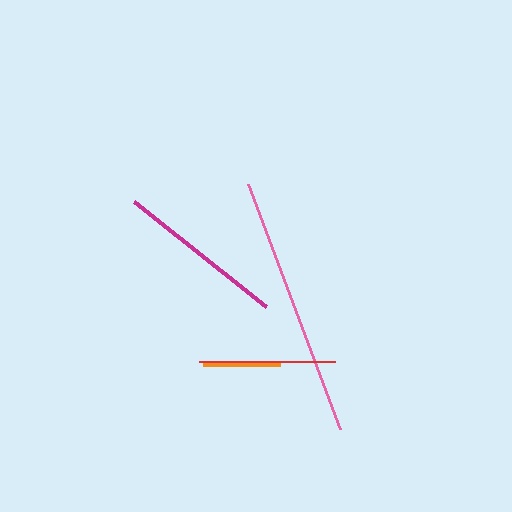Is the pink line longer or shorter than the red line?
The pink line is longer than the red line.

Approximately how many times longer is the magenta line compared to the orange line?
The magenta line is approximately 2.2 times the length of the orange line.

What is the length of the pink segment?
The pink segment is approximately 262 pixels long.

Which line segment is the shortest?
The orange line is the shortest at approximately 77 pixels.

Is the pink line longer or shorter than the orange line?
The pink line is longer than the orange line.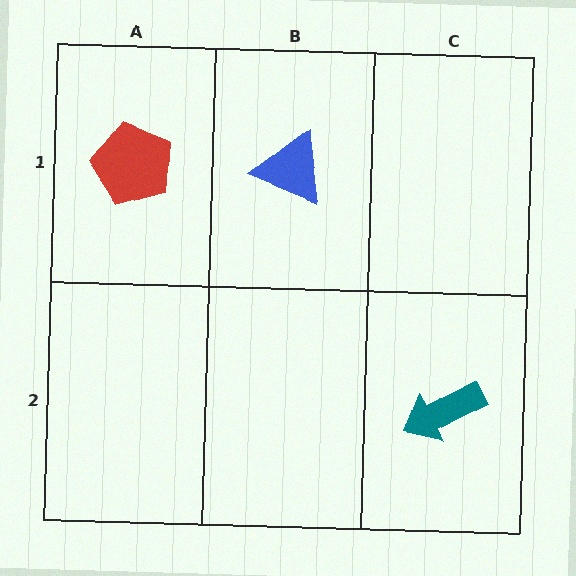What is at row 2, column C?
A teal arrow.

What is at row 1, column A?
A red pentagon.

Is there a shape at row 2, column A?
No, that cell is empty.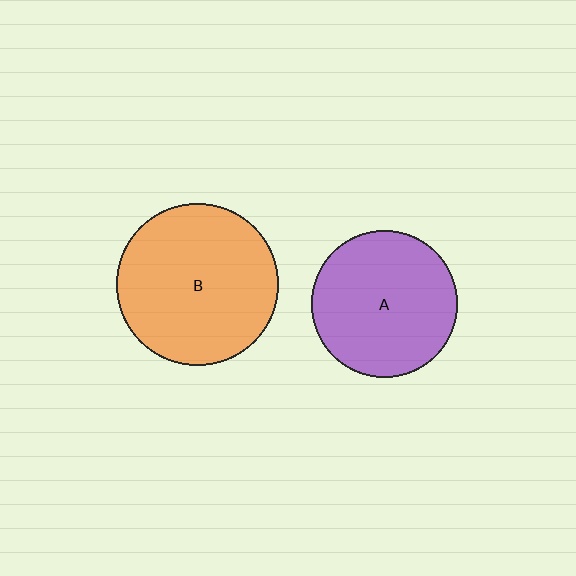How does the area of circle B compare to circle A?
Approximately 1.2 times.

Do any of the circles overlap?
No, none of the circles overlap.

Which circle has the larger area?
Circle B (orange).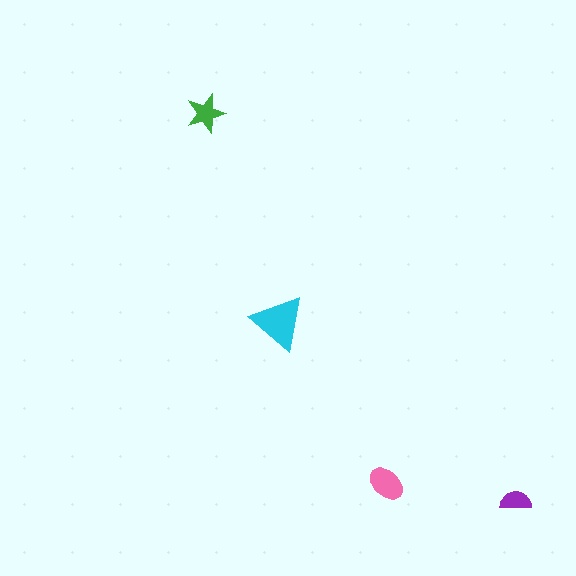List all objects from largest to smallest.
The cyan triangle, the pink ellipse, the green star, the purple semicircle.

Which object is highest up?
The green star is topmost.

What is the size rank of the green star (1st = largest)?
3rd.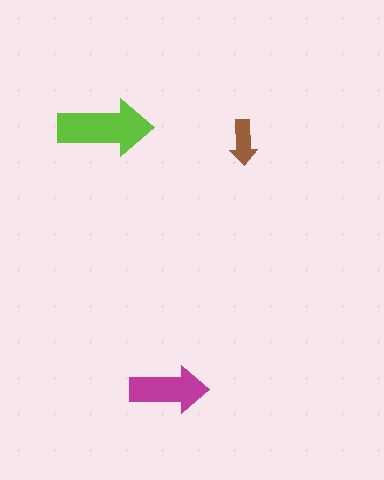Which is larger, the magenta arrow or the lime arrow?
The lime one.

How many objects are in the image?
There are 3 objects in the image.